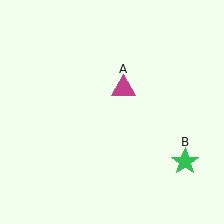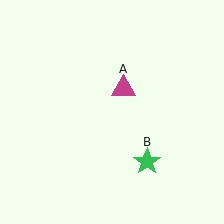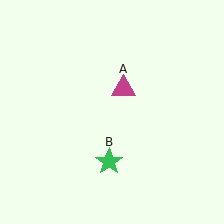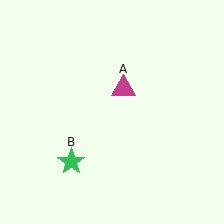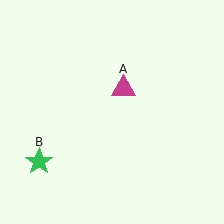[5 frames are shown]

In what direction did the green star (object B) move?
The green star (object B) moved left.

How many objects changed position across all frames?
1 object changed position: green star (object B).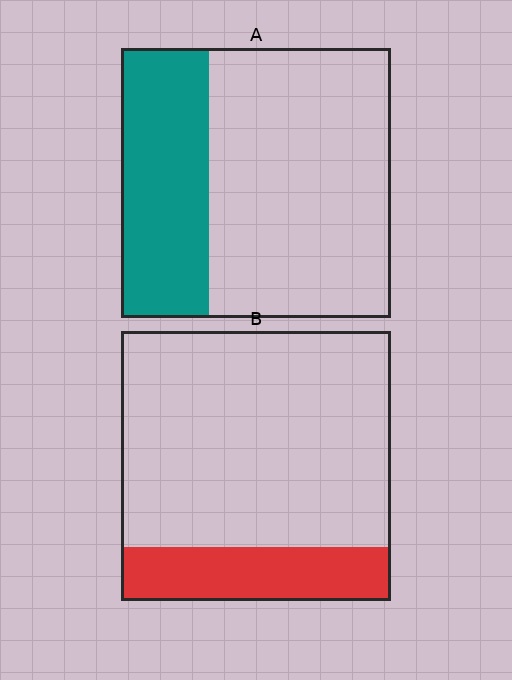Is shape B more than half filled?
No.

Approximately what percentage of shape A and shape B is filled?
A is approximately 35% and B is approximately 20%.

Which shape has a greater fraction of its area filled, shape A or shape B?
Shape A.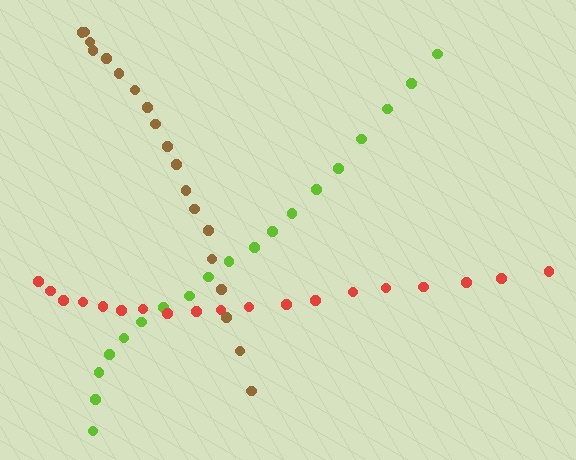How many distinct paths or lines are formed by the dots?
There are 3 distinct paths.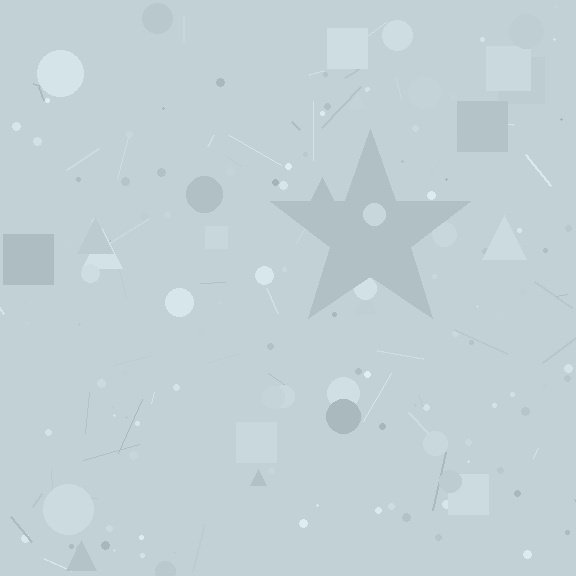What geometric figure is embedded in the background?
A star is embedded in the background.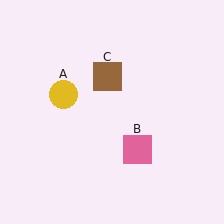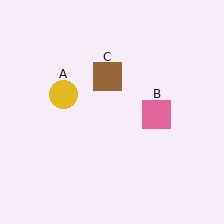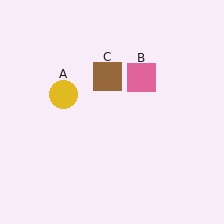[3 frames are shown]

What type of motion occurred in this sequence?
The pink square (object B) rotated counterclockwise around the center of the scene.